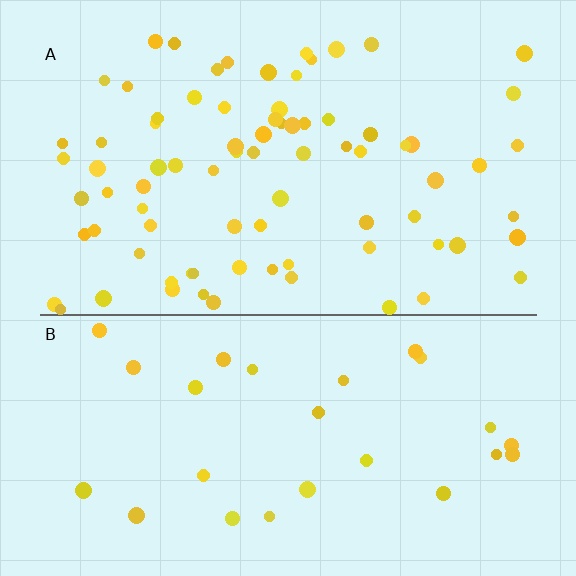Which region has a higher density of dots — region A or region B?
A (the top).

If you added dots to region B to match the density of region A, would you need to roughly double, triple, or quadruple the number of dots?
Approximately triple.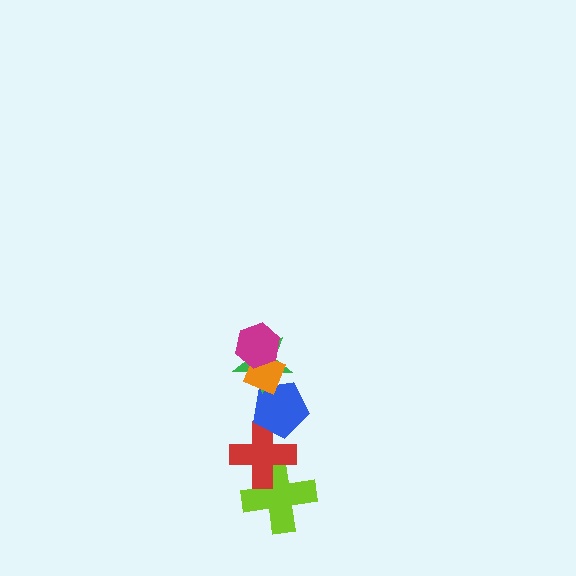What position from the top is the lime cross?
The lime cross is 6th from the top.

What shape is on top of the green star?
The orange diamond is on top of the green star.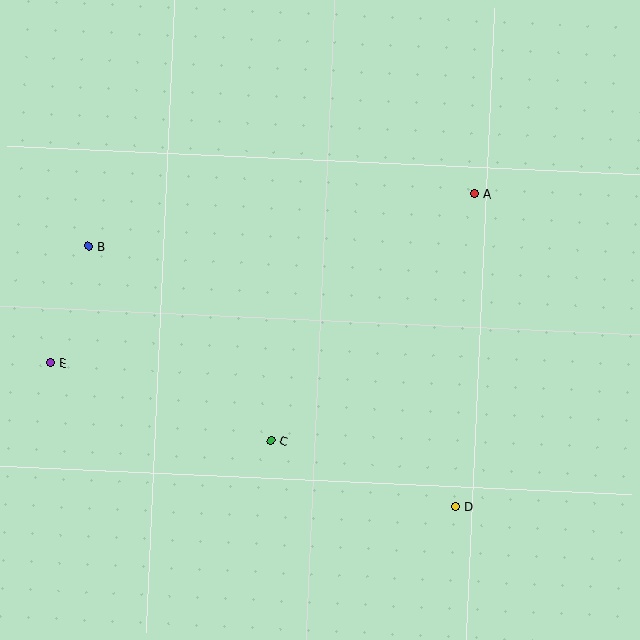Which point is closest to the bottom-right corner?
Point D is closest to the bottom-right corner.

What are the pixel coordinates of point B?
Point B is at (89, 246).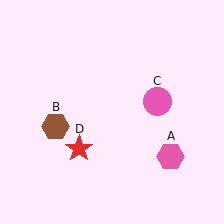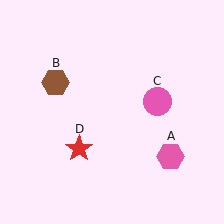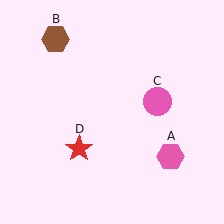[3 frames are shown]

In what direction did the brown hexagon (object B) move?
The brown hexagon (object B) moved up.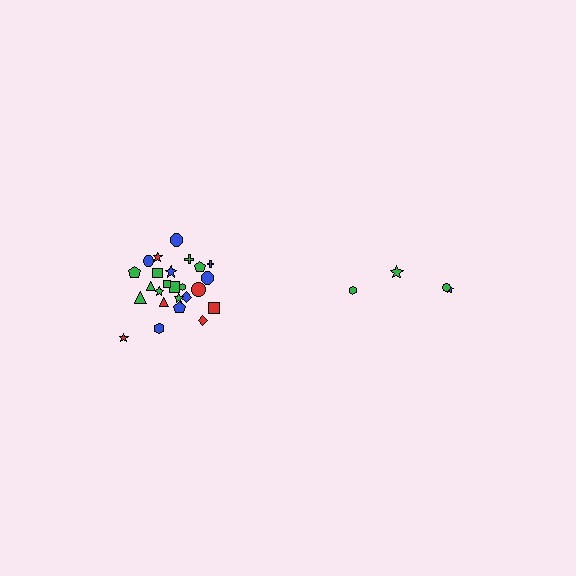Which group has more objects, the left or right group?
The left group.